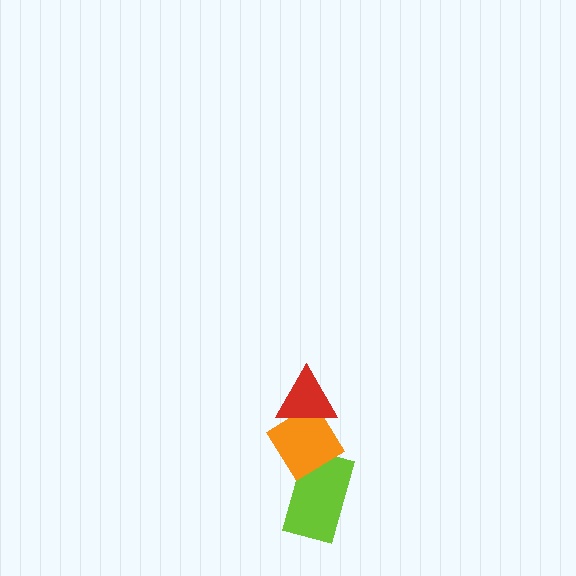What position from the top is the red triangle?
The red triangle is 1st from the top.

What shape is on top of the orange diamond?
The red triangle is on top of the orange diamond.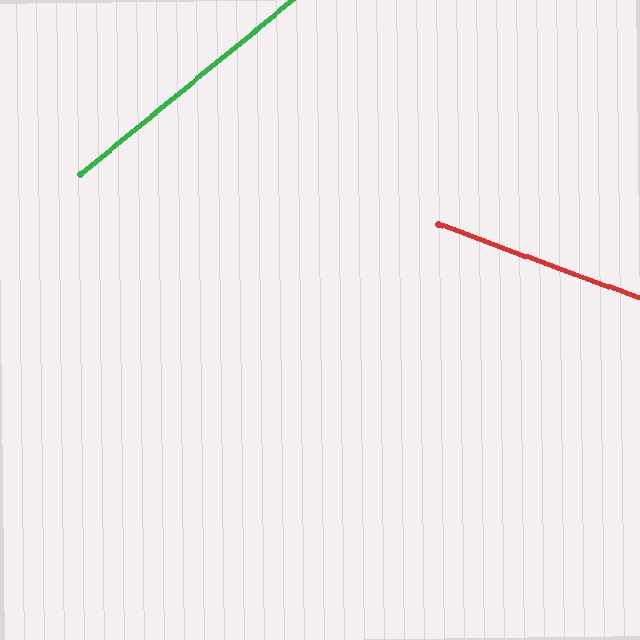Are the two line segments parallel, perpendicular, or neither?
Neither parallel nor perpendicular — they differ by about 60°.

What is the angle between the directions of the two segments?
Approximately 60 degrees.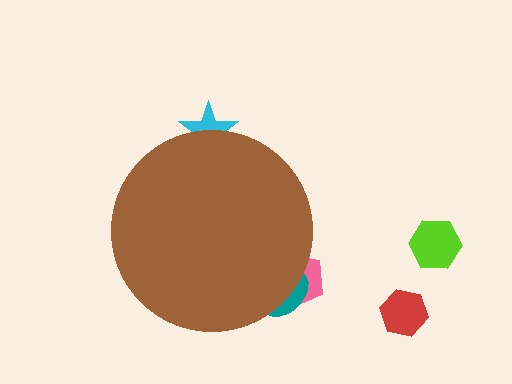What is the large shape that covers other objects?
A brown circle.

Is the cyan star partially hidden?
Yes, the cyan star is partially hidden behind the brown circle.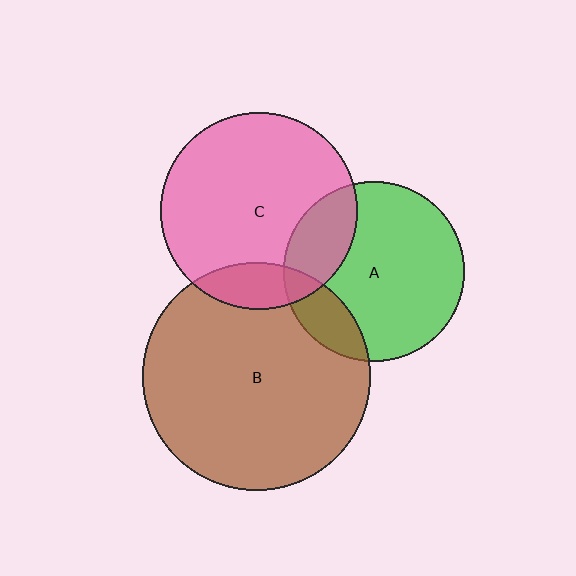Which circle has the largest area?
Circle B (brown).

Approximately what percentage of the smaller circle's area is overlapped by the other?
Approximately 15%.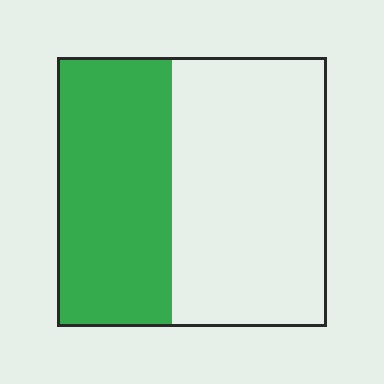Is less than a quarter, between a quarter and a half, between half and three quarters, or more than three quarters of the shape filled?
Between a quarter and a half.